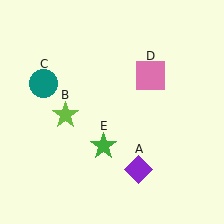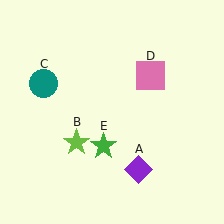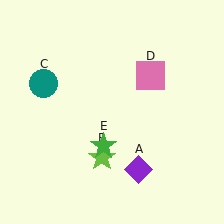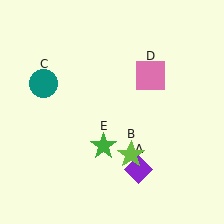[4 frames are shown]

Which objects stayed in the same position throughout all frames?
Purple diamond (object A) and teal circle (object C) and pink square (object D) and green star (object E) remained stationary.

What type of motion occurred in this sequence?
The lime star (object B) rotated counterclockwise around the center of the scene.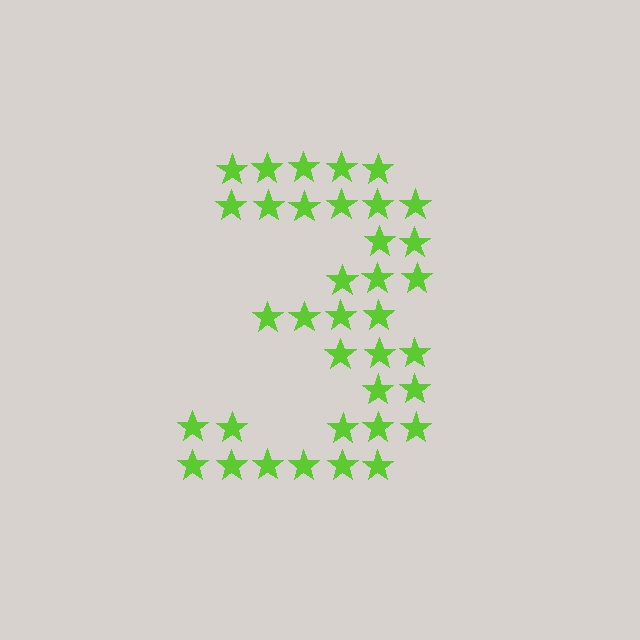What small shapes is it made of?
It is made of small stars.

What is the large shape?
The large shape is the digit 3.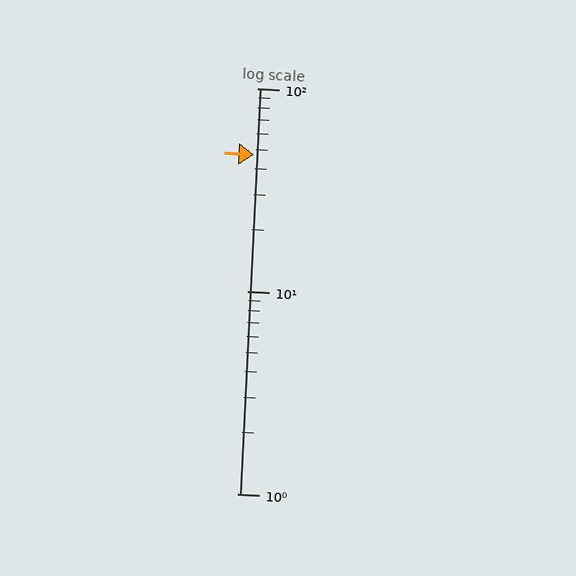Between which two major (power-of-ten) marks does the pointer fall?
The pointer is between 10 and 100.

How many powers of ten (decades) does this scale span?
The scale spans 2 decades, from 1 to 100.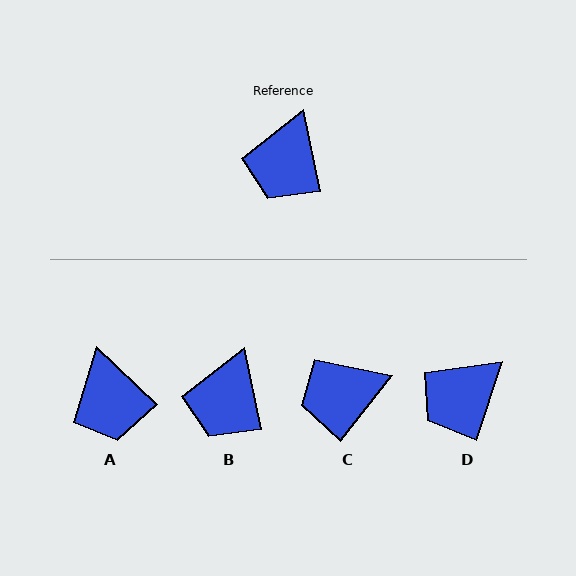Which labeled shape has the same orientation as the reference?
B.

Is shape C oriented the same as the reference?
No, it is off by about 50 degrees.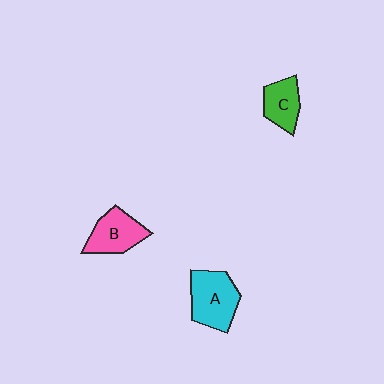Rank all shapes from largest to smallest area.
From largest to smallest: A (cyan), B (pink), C (green).